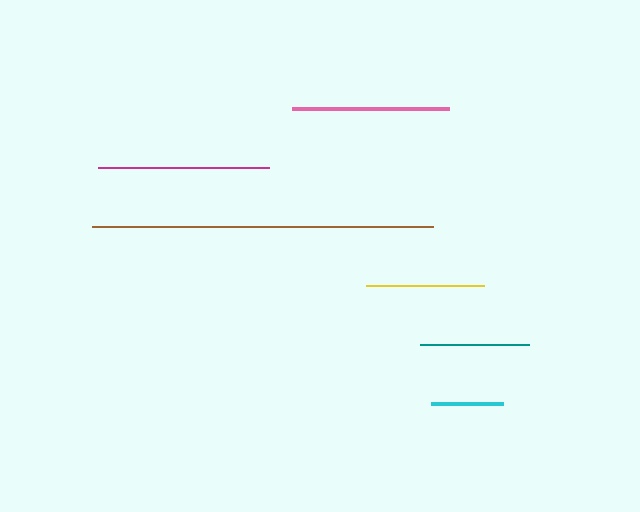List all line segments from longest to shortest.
From longest to shortest: brown, magenta, pink, yellow, teal, cyan.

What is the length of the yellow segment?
The yellow segment is approximately 118 pixels long.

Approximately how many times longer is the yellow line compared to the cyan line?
The yellow line is approximately 1.6 times the length of the cyan line.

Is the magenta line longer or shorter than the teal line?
The magenta line is longer than the teal line.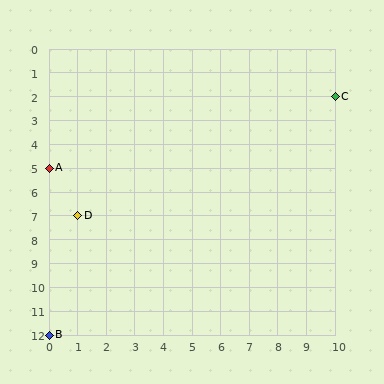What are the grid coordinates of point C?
Point C is at grid coordinates (10, 2).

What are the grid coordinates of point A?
Point A is at grid coordinates (0, 5).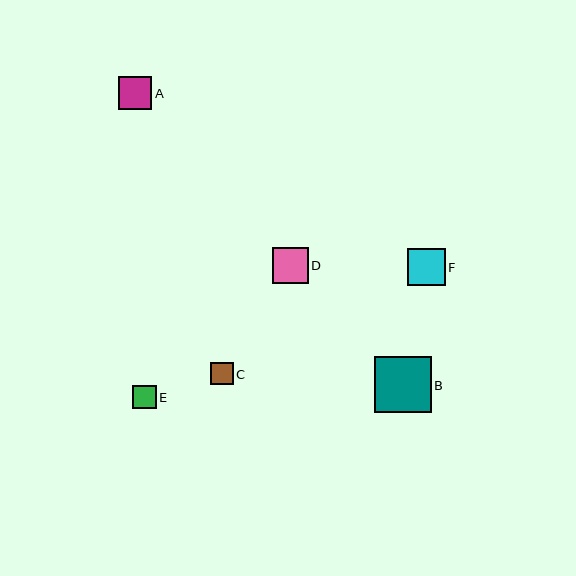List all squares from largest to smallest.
From largest to smallest: B, F, D, A, E, C.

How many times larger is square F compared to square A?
Square F is approximately 1.1 times the size of square A.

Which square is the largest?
Square B is the largest with a size of approximately 57 pixels.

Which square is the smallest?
Square C is the smallest with a size of approximately 22 pixels.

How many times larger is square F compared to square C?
Square F is approximately 1.7 times the size of square C.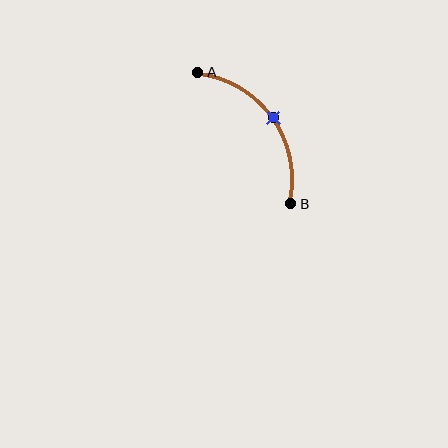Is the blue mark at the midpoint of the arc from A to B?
Yes. The blue mark lies on the arc at equal arc-length from both A and B — it is the arc midpoint.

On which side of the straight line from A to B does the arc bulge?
The arc bulges above and to the right of the straight line connecting A and B.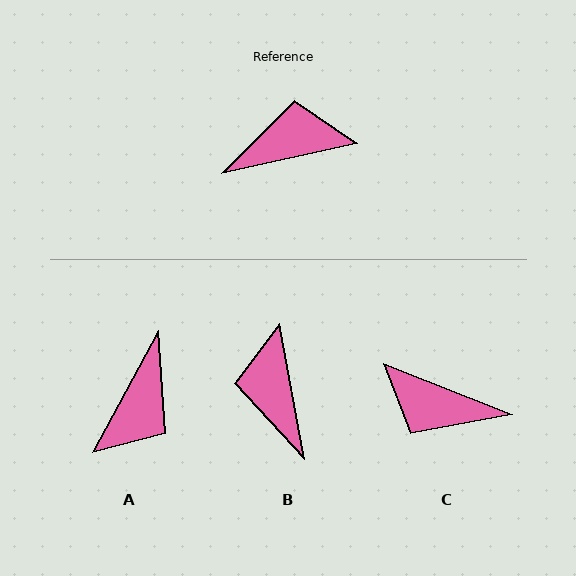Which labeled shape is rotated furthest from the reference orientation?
C, about 146 degrees away.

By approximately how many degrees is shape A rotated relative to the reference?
Approximately 131 degrees clockwise.